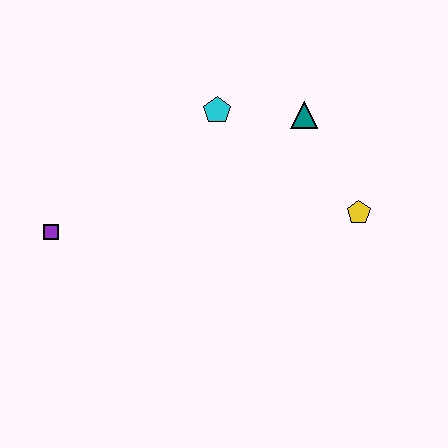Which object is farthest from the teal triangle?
The purple square is farthest from the teal triangle.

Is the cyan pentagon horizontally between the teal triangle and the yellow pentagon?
No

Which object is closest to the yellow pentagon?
The teal triangle is closest to the yellow pentagon.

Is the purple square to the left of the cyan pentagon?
Yes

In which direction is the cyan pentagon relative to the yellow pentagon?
The cyan pentagon is to the left of the yellow pentagon.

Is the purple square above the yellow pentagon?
No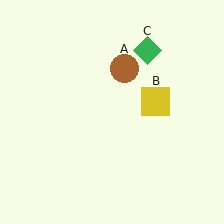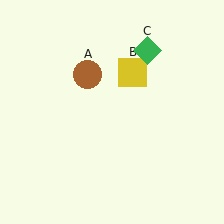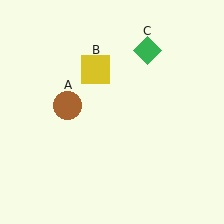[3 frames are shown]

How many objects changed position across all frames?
2 objects changed position: brown circle (object A), yellow square (object B).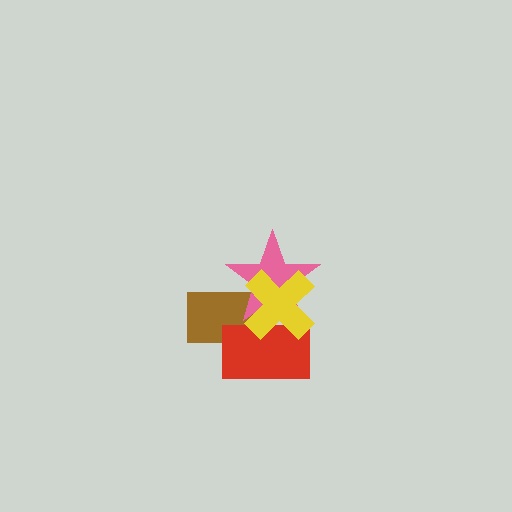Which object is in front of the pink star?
The yellow cross is in front of the pink star.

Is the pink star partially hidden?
Yes, it is partially covered by another shape.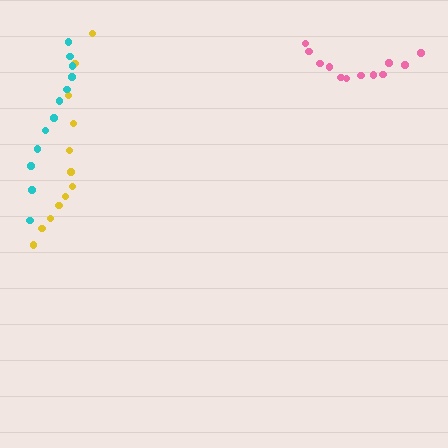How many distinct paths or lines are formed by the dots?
There are 3 distinct paths.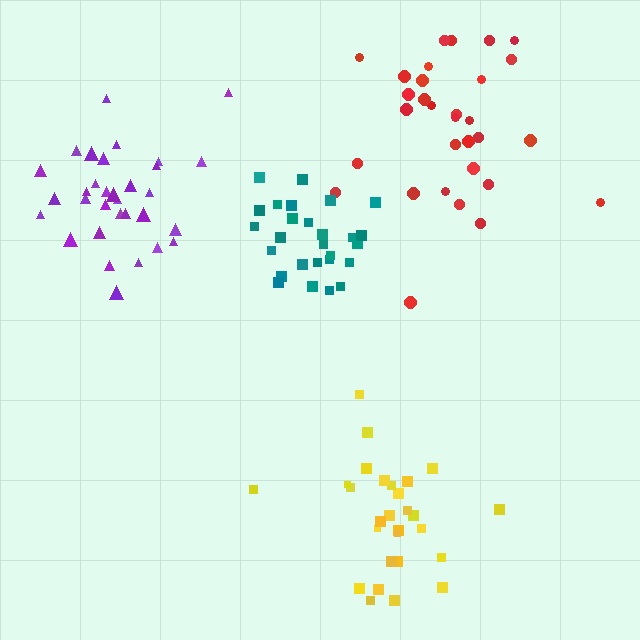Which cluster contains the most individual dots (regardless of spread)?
Purple (32).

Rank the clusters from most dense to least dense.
teal, purple, yellow, red.